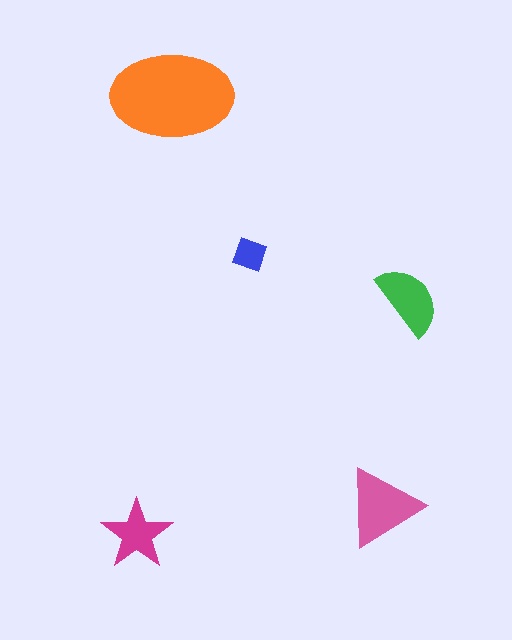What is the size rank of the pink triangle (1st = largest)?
2nd.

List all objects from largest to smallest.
The orange ellipse, the pink triangle, the green semicircle, the magenta star, the blue diamond.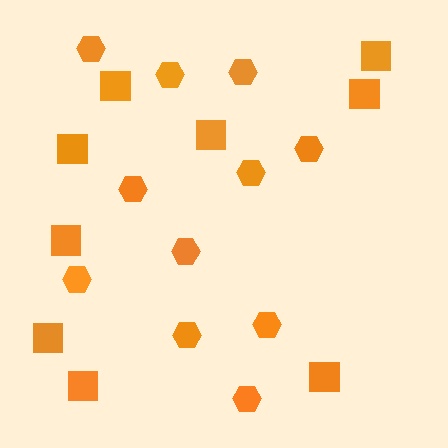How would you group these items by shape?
There are 2 groups: one group of squares (9) and one group of hexagons (11).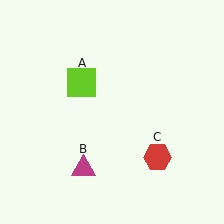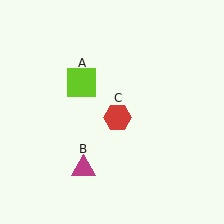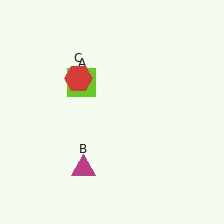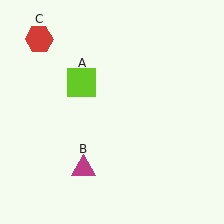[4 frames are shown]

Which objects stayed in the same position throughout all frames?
Lime square (object A) and magenta triangle (object B) remained stationary.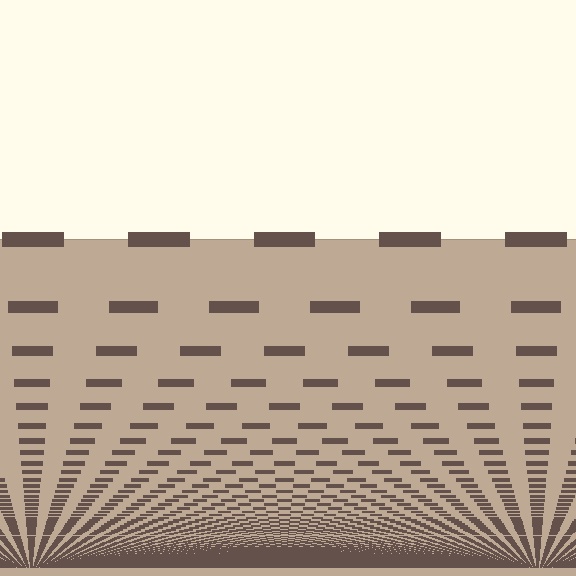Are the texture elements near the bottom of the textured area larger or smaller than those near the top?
Smaller. The gradient is inverted — elements near the bottom are smaller and denser.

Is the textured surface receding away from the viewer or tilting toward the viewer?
The surface appears to tilt toward the viewer. Texture elements get larger and sparser toward the top.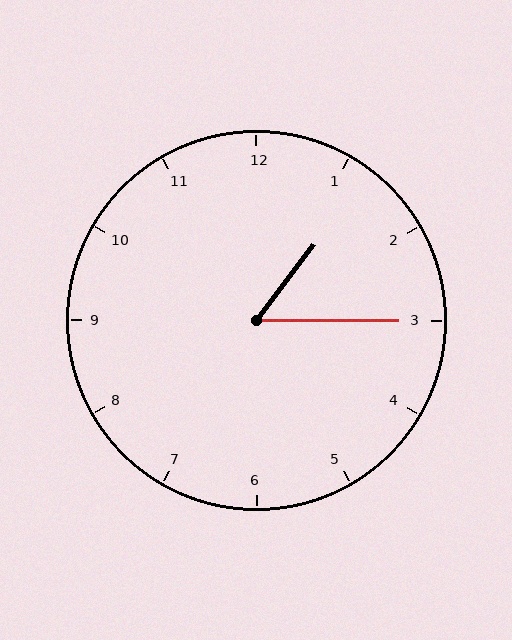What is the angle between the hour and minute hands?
Approximately 52 degrees.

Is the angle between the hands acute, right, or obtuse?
It is acute.